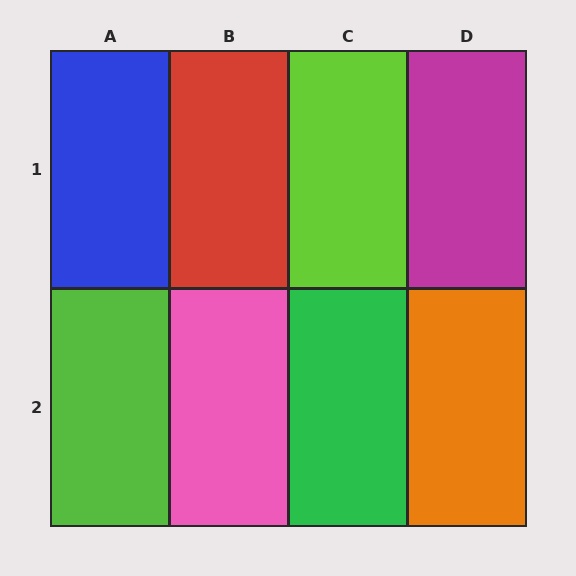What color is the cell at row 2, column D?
Orange.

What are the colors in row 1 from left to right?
Blue, red, lime, magenta.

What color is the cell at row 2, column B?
Pink.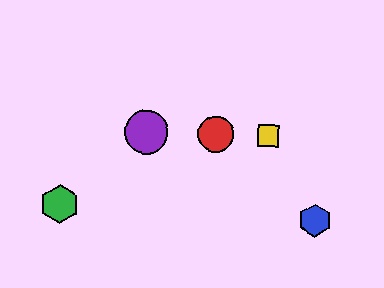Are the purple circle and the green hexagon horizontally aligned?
No, the purple circle is at y≈132 and the green hexagon is at y≈204.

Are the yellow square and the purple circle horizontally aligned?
Yes, both are at y≈136.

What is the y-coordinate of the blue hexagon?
The blue hexagon is at y≈220.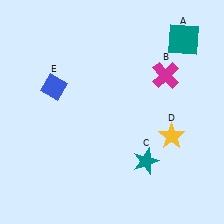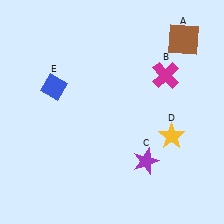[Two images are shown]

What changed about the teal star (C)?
In Image 1, C is teal. In Image 2, it changed to purple.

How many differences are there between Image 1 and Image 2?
There are 2 differences between the two images.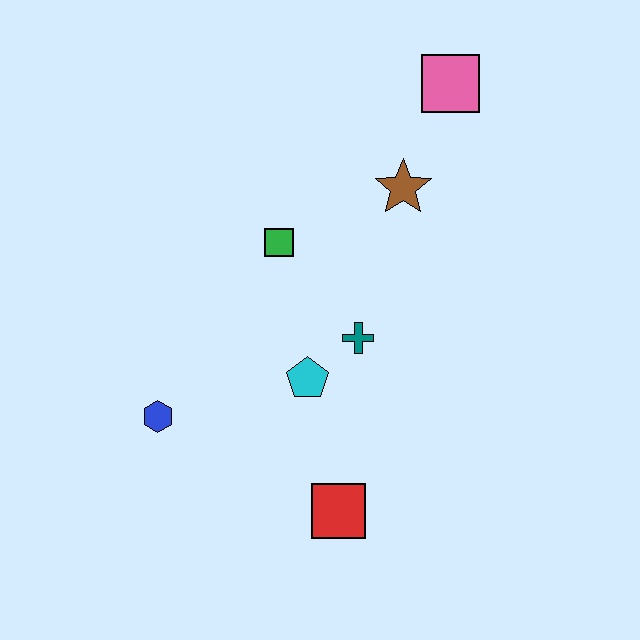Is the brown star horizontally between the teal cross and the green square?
No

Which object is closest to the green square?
The teal cross is closest to the green square.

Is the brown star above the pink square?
No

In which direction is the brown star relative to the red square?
The brown star is above the red square.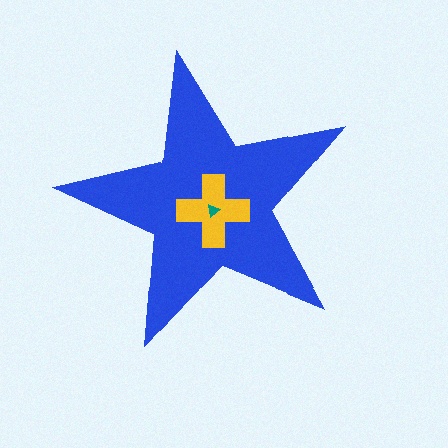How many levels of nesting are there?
3.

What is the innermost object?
The teal triangle.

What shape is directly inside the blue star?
The yellow cross.